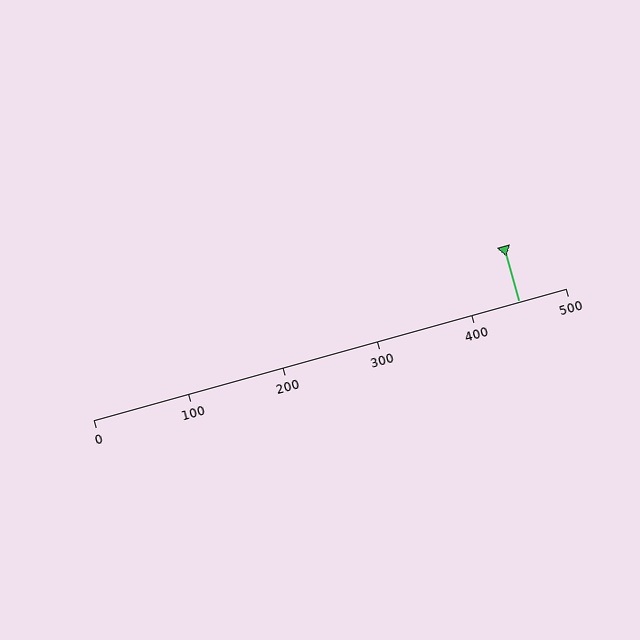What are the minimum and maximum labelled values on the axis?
The axis runs from 0 to 500.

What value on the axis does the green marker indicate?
The marker indicates approximately 450.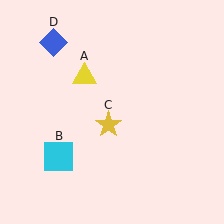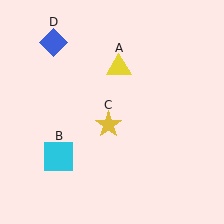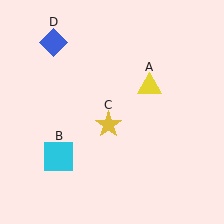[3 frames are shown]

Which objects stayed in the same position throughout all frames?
Cyan square (object B) and yellow star (object C) and blue diamond (object D) remained stationary.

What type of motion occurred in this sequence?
The yellow triangle (object A) rotated clockwise around the center of the scene.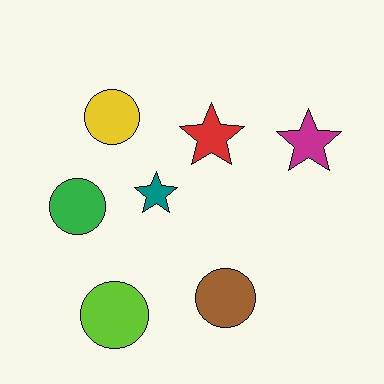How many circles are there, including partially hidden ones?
There are 4 circles.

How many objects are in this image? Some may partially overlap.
There are 7 objects.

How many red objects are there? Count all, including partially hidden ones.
There is 1 red object.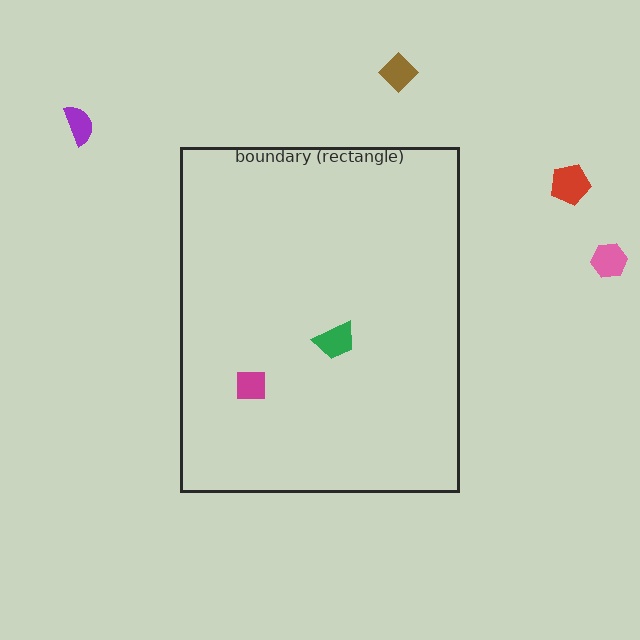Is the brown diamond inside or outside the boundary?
Outside.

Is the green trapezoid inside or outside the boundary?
Inside.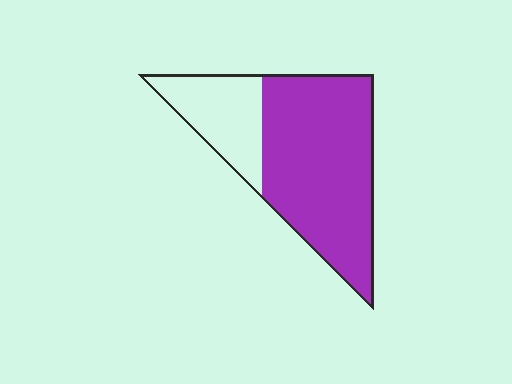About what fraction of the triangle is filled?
About three quarters (3/4).